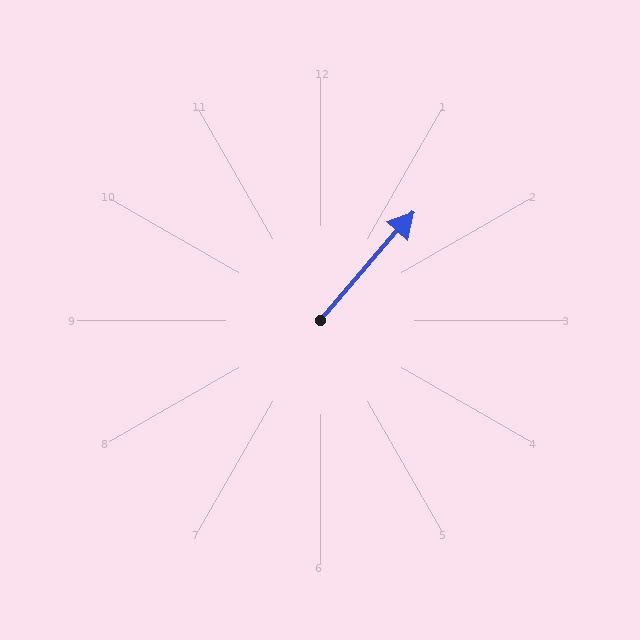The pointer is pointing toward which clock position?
Roughly 1 o'clock.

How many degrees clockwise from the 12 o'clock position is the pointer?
Approximately 41 degrees.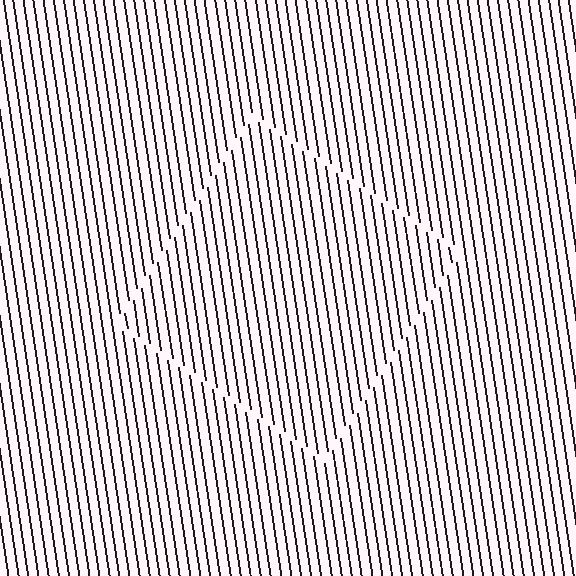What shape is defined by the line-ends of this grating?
An illusory square. The interior of the shape contains the same grating, shifted by half a period — the contour is defined by the phase discontinuity where line-ends from the inner and outer gratings abut.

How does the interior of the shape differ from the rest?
The interior of the shape contains the same grating, shifted by half a period — the contour is defined by the phase discontinuity where line-ends from the inner and outer gratings abut.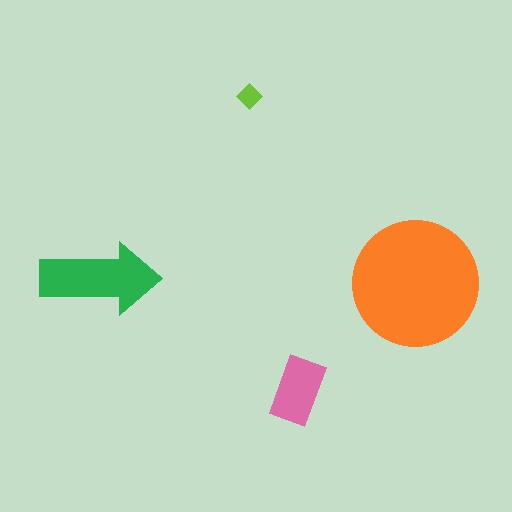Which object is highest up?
The lime diamond is topmost.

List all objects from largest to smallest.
The orange circle, the green arrow, the pink rectangle, the lime diamond.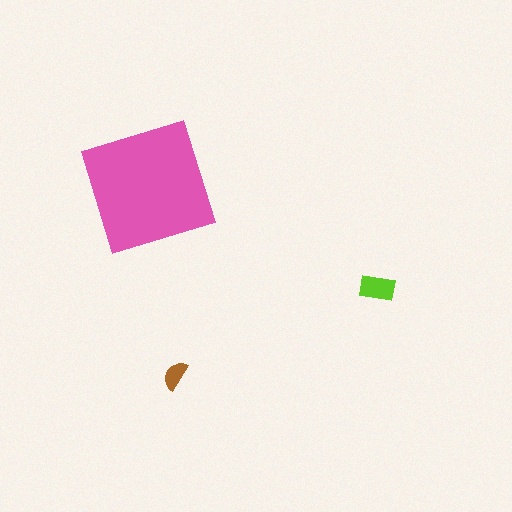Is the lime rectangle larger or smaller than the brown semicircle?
Larger.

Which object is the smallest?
The brown semicircle.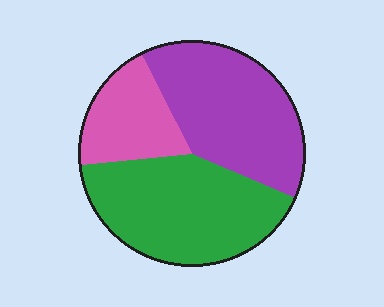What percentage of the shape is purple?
Purple takes up about two fifths (2/5) of the shape.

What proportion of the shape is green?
Green takes up about two fifths (2/5) of the shape.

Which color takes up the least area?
Pink, at roughly 20%.